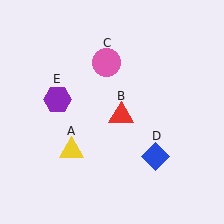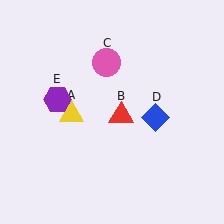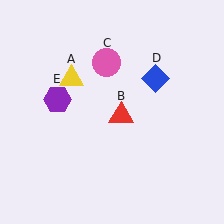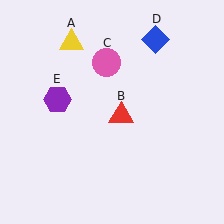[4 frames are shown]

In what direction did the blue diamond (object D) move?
The blue diamond (object D) moved up.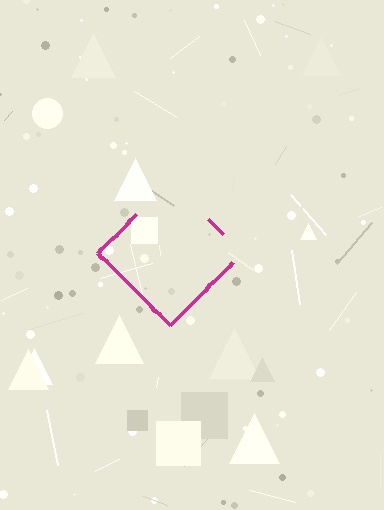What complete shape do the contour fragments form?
The contour fragments form a diamond.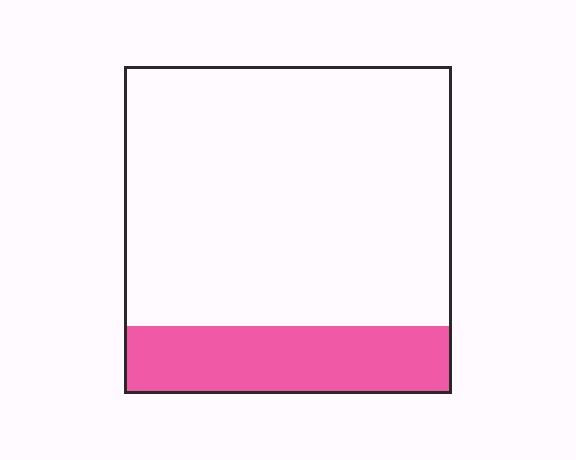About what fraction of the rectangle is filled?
About one fifth (1/5).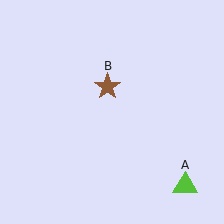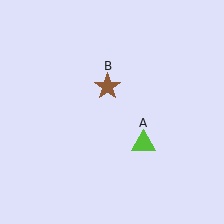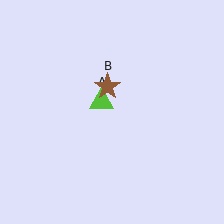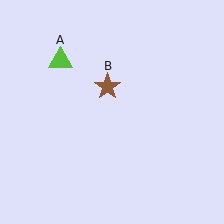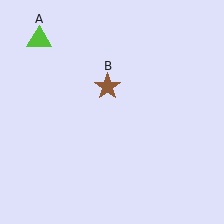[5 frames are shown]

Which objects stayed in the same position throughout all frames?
Brown star (object B) remained stationary.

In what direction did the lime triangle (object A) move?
The lime triangle (object A) moved up and to the left.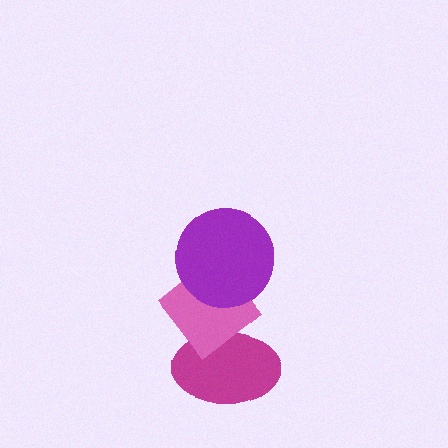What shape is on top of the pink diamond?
The purple circle is on top of the pink diamond.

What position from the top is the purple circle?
The purple circle is 1st from the top.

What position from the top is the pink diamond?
The pink diamond is 2nd from the top.